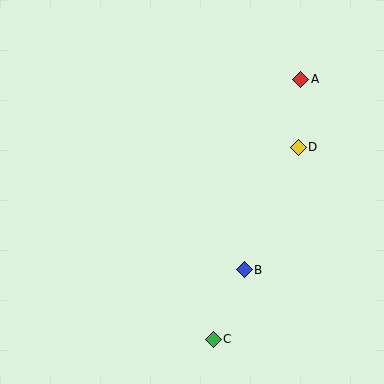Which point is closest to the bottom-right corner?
Point C is closest to the bottom-right corner.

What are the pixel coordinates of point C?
Point C is at (213, 340).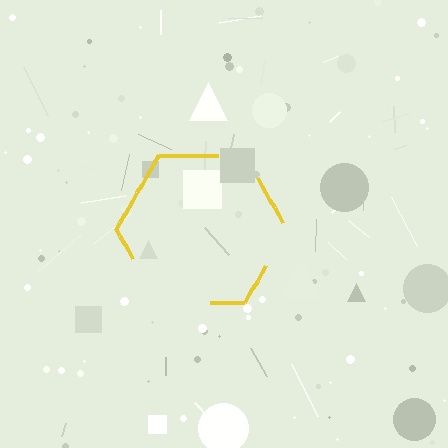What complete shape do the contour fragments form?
The contour fragments form a hexagon.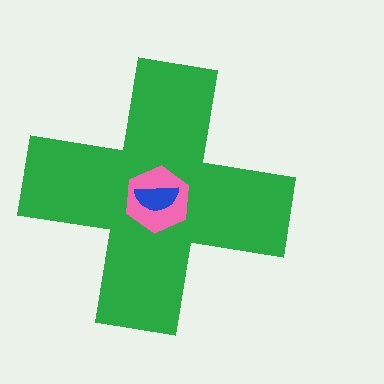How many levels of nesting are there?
3.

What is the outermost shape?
The green cross.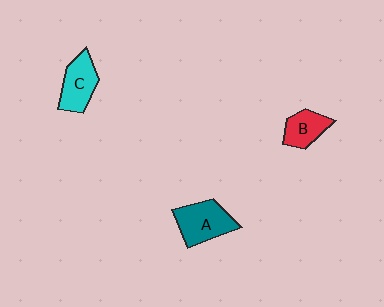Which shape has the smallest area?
Shape B (red).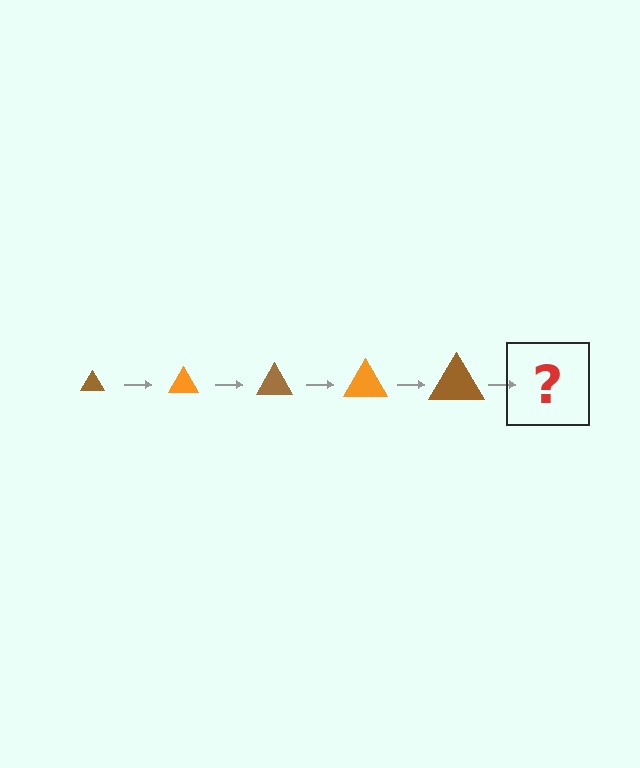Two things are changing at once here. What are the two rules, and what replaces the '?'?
The two rules are that the triangle grows larger each step and the color cycles through brown and orange. The '?' should be an orange triangle, larger than the previous one.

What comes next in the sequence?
The next element should be an orange triangle, larger than the previous one.